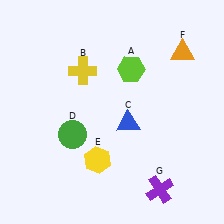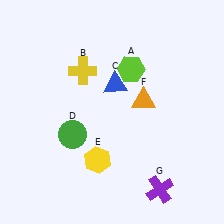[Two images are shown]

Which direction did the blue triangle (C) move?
The blue triangle (C) moved up.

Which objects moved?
The objects that moved are: the blue triangle (C), the orange triangle (F).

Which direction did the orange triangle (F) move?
The orange triangle (F) moved down.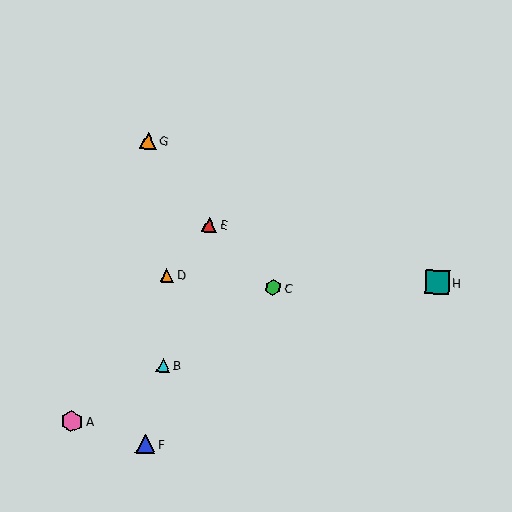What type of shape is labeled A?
Shape A is a pink hexagon.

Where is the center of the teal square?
The center of the teal square is at (437, 283).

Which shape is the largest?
The teal square (labeled H) is the largest.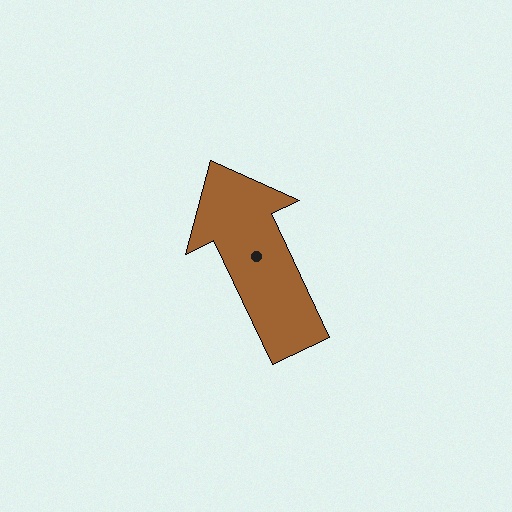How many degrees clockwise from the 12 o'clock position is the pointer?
Approximately 335 degrees.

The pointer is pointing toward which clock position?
Roughly 11 o'clock.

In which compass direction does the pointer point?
Northwest.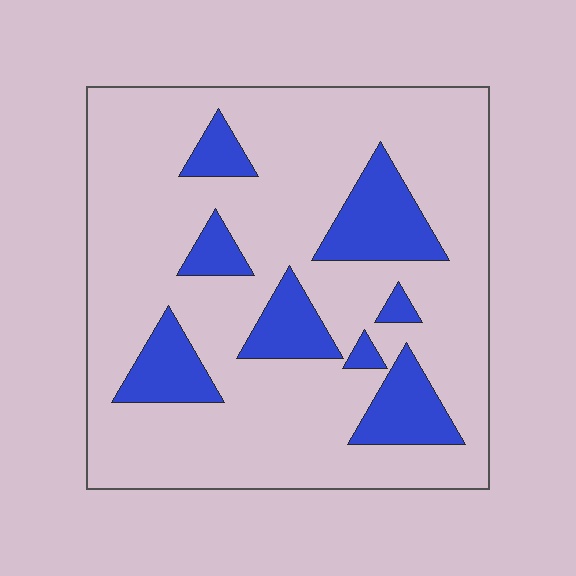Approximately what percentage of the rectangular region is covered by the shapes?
Approximately 20%.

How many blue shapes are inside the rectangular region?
8.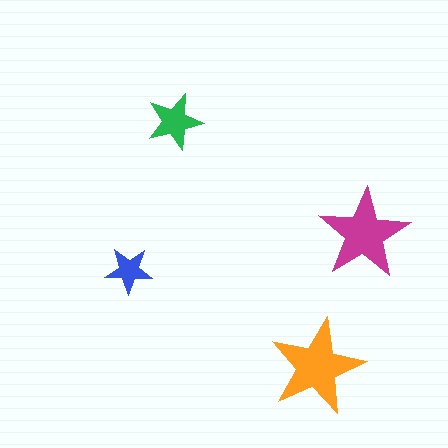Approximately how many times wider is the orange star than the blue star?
About 2 times wider.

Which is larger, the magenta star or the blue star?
The magenta one.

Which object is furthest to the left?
The blue star is leftmost.